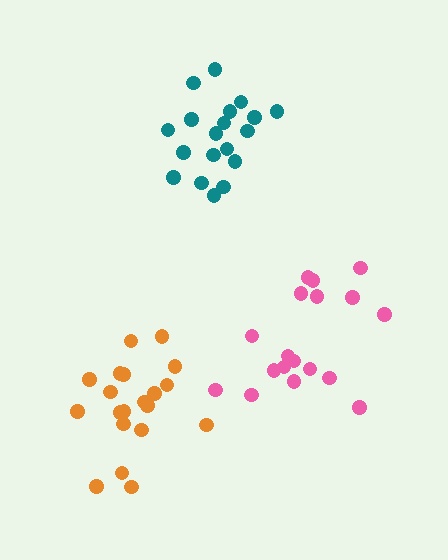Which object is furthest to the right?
The pink cluster is rightmost.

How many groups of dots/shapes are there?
There are 3 groups.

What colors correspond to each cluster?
The clusters are colored: orange, pink, teal.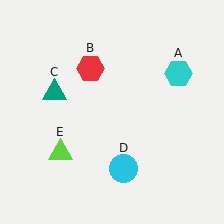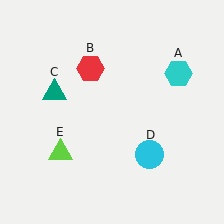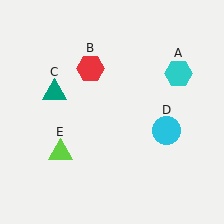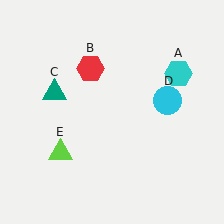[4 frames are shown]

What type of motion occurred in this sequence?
The cyan circle (object D) rotated counterclockwise around the center of the scene.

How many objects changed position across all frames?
1 object changed position: cyan circle (object D).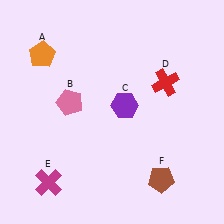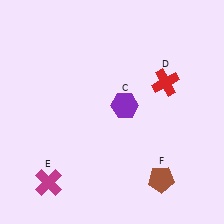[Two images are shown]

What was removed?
The pink pentagon (B), the orange pentagon (A) were removed in Image 2.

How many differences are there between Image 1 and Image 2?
There are 2 differences between the two images.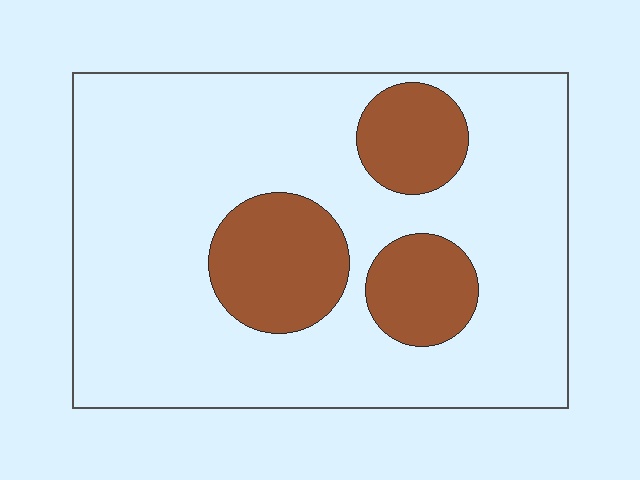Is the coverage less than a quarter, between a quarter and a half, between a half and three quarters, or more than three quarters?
Less than a quarter.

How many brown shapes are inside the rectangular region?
3.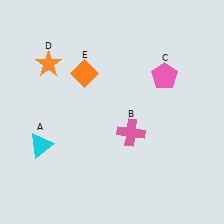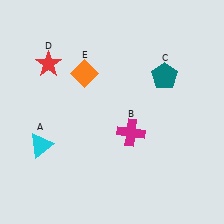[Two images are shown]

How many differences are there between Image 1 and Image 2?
There are 3 differences between the two images.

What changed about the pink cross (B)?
In Image 1, B is pink. In Image 2, it changed to magenta.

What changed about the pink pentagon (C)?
In Image 1, C is pink. In Image 2, it changed to teal.